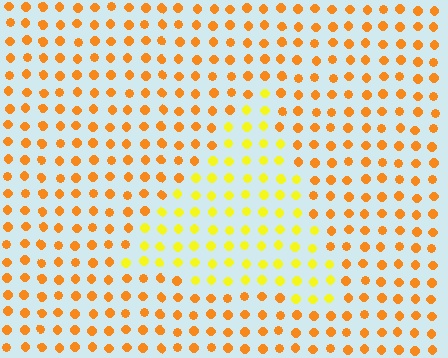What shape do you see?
I see a triangle.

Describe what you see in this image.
The image is filled with small orange elements in a uniform arrangement. A triangle-shaped region is visible where the elements are tinted to a slightly different hue, forming a subtle color boundary.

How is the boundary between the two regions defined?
The boundary is defined purely by a slight shift in hue (about 31 degrees). Spacing, size, and orientation are identical on both sides.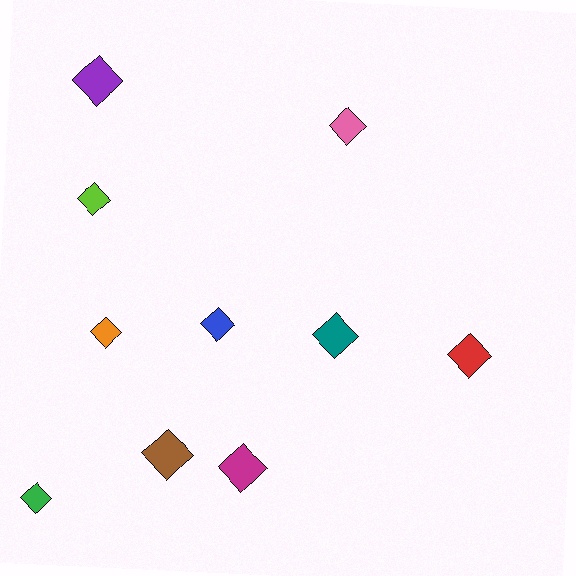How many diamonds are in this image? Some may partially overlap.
There are 10 diamonds.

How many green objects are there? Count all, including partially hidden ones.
There is 1 green object.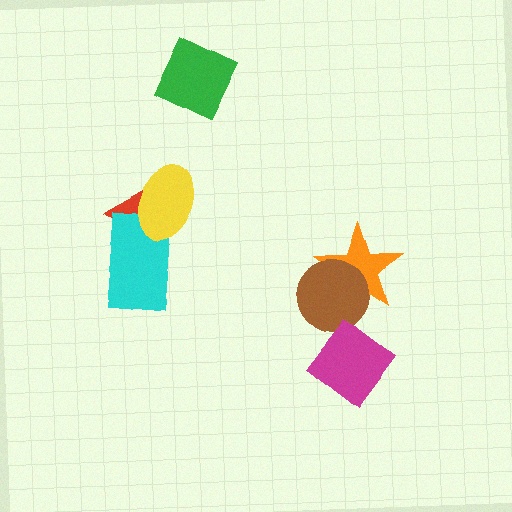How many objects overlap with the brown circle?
1 object overlaps with the brown circle.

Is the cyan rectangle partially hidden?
Yes, it is partially covered by another shape.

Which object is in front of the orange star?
The brown circle is in front of the orange star.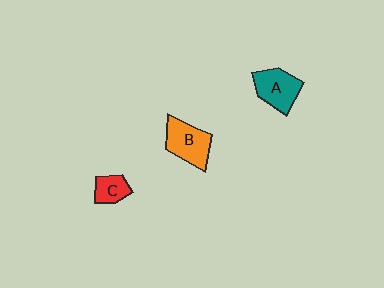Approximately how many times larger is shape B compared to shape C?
Approximately 1.9 times.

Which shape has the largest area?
Shape B (orange).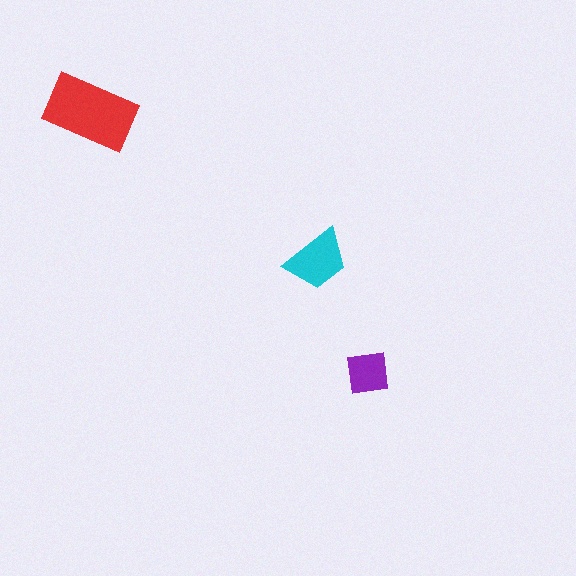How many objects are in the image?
There are 3 objects in the image.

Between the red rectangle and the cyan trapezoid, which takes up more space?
The red rectangle.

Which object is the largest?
The red rectangle.